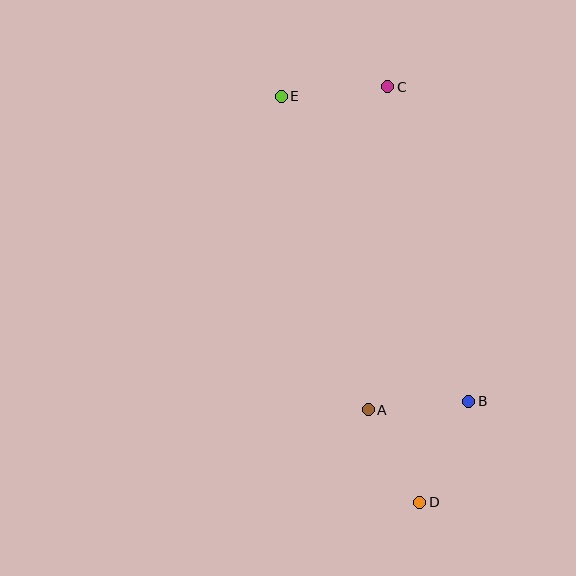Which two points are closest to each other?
Points A and B are closest to each other.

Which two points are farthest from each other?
Points D and E are farthest from each other.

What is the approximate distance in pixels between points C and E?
The distance between C and E is approximately 107 pixels.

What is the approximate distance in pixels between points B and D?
The distance between B and D is approximately 112 pixels.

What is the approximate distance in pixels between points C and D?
The distance between C and D is approximately 417 pixels.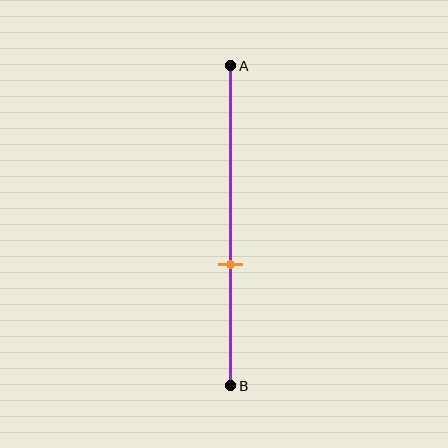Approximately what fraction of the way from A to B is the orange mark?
The orange mark is approximately 60% of the way from A to B.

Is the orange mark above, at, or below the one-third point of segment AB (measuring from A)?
The orange mark is below the one-third point of segment AB.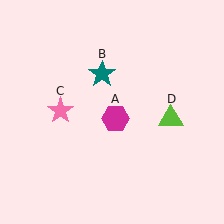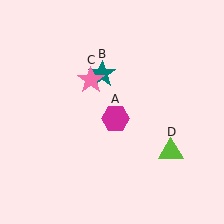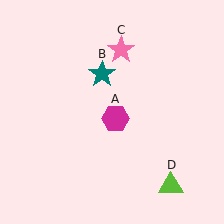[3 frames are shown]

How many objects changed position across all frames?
2 objects changed position: pink star (object C), lime triangle (object D).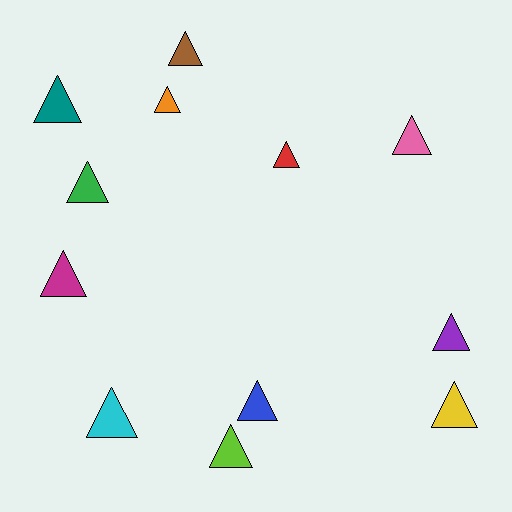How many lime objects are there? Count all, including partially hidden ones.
There is 1 lime object.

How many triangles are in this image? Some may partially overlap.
There are 12 triangles.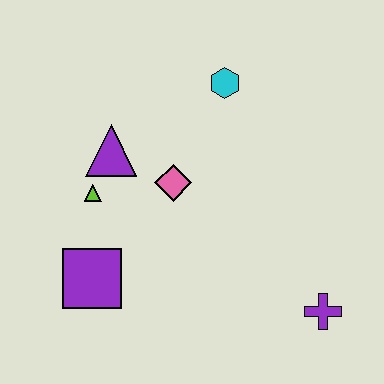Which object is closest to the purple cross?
The pink diamond is closest to the purple cross.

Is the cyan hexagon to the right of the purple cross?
No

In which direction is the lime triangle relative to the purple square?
The lime triangle is above the purple square.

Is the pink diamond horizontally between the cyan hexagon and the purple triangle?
Yes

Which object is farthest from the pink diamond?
The purple cross is farthest from the pink diamond.